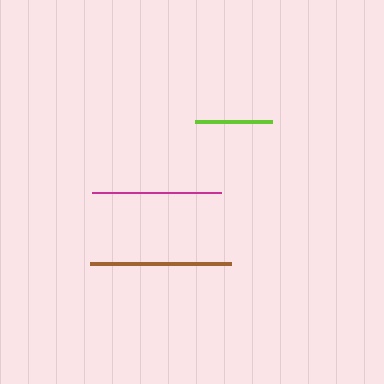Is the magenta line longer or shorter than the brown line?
The brown line is longer than the magenta line.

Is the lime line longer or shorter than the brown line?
The brown line is longer than the lime line.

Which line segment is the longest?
The brown line is the longest at approximately 141 pixels.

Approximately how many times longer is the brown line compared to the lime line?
The brown line is approximately 1.8 times the length of the lime line.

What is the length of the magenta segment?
The magenta segment is approximately 129 pixels long.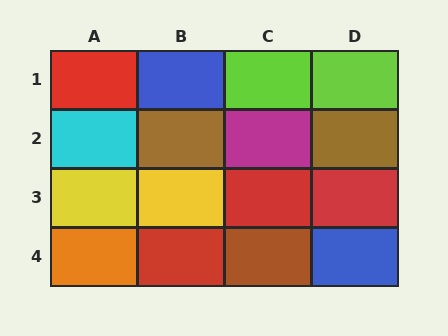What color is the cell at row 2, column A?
Cyan.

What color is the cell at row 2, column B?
Brown.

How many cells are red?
4 cells are red.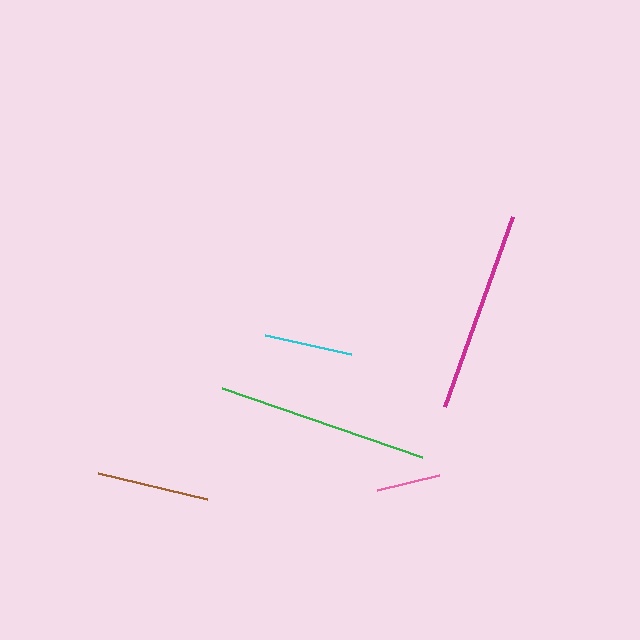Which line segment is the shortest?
The pink line is the shortest at approximately 63 pixels.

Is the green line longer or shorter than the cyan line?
The green line is longer than the cyan line.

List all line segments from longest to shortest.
From longest to shortest: green, magenta, brown, cyan, pink.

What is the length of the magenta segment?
The magenta segment is approximately 202 pixels long.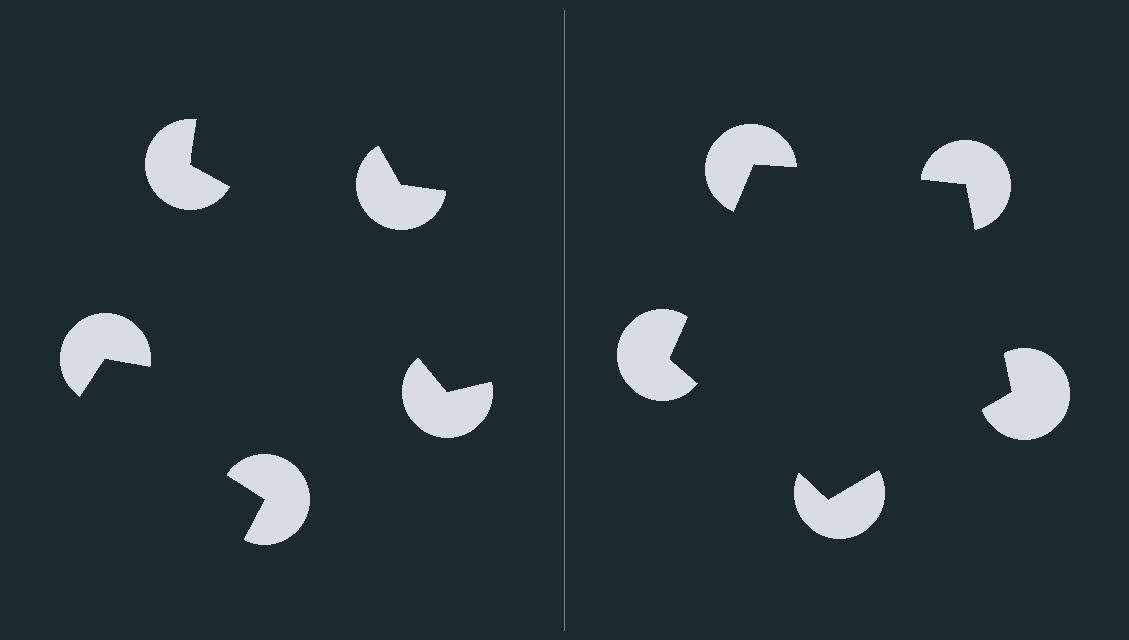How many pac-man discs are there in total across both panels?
10 — 5 on each side.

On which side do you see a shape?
An illusory pentagon appears on the right side. On the left side the wedge cuts are rotated, so no coherent shape forms.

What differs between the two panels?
The pac-man discs are positioned identically on both sides; only the wedge orientations differ. On the right they align to a pentagon; on the left they are misaligned.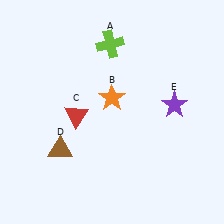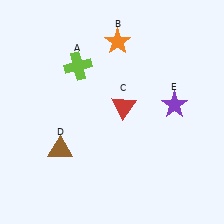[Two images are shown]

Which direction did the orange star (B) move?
The orange star (B) moved up.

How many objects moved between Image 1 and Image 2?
3 objects moved between the two images.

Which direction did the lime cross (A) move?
The lime cross (A) moved left.